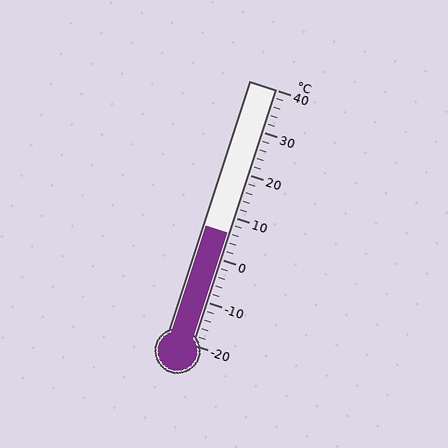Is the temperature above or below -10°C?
The temperature is above -10°C.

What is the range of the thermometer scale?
The thermometer scale ranges from -20°C to 40°C.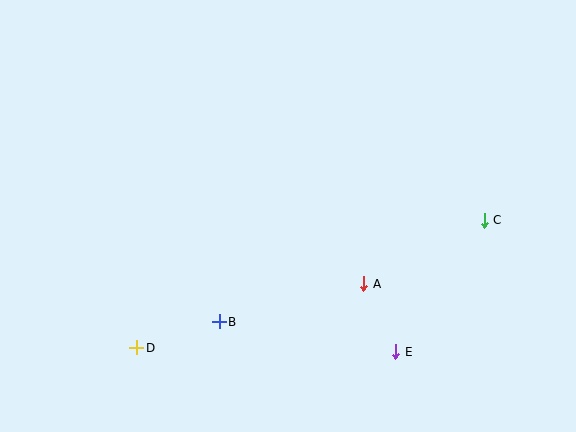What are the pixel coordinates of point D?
Point D is at (137, 348).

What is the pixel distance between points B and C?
The distance between B and C is 284 pixels.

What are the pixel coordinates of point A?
Point A is at (364, 284).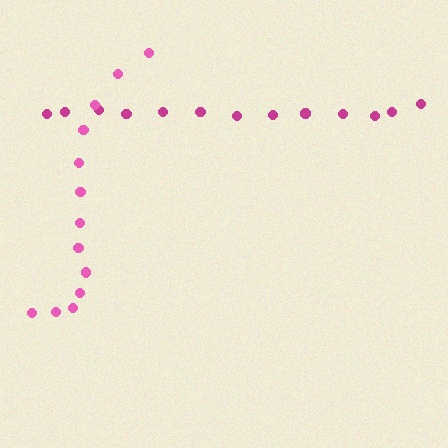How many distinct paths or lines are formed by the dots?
There are 2 distinct paths.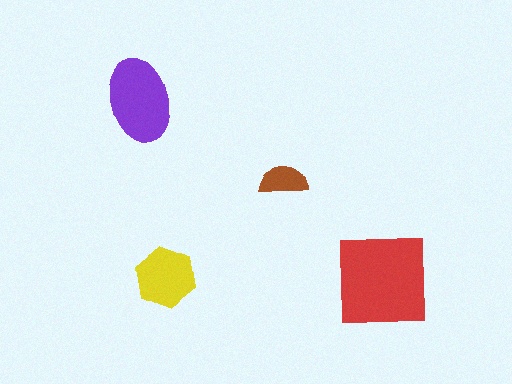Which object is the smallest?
The brown semicircle.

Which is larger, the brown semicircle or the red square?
The red square.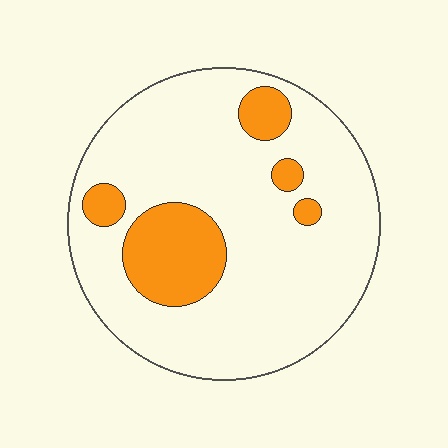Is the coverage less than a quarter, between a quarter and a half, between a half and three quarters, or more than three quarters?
Less than a quarter.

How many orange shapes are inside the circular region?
5.